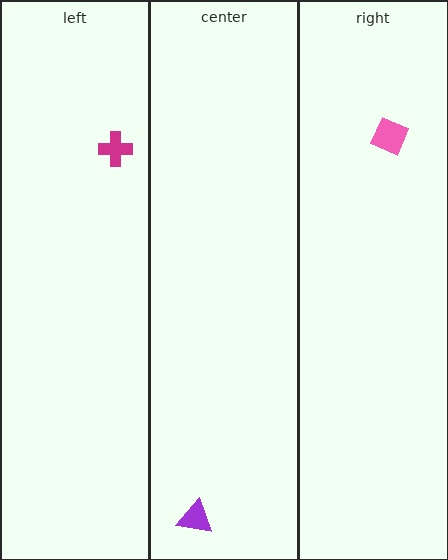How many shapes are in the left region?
1.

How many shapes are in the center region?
1.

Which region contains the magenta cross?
The left region.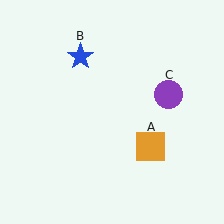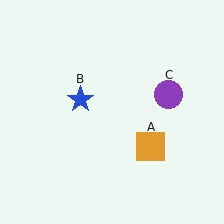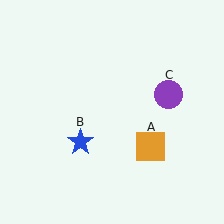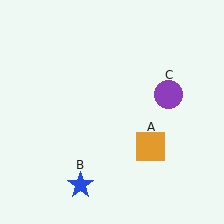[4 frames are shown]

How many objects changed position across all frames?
1 object changed position: blue star (object B).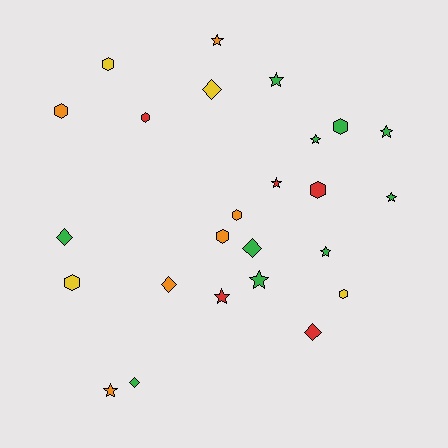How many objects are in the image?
There are 25 objects.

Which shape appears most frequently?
Star, with 10 objects.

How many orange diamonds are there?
There is 1 orange diamond.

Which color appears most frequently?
Green, with 10 objects.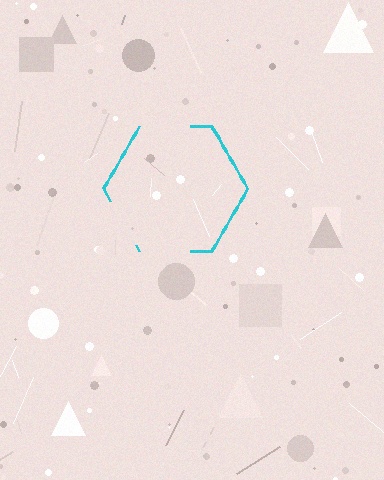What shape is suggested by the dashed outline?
The dashed outline suggests a hexagon.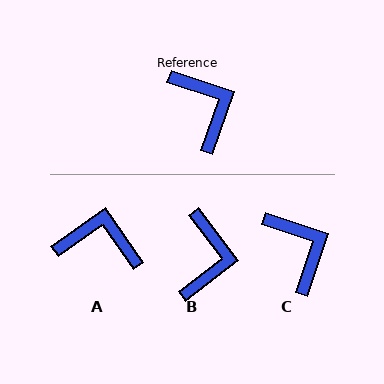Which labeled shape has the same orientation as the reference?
C.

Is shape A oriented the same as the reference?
No, it is off by about 54 degrees.